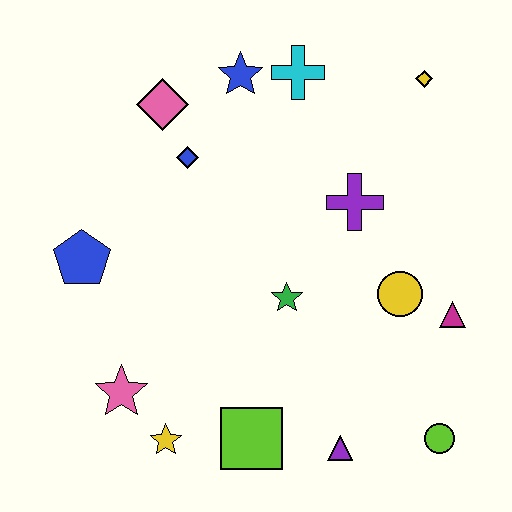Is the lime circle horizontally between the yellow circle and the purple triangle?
No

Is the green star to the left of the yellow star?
No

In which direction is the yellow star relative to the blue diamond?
The yellow star is below the blue diamond.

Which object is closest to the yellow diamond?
The cyan cross is closest to the yellow diamond.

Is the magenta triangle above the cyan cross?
No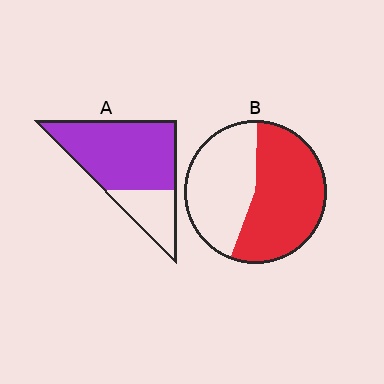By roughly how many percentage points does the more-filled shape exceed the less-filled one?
By roughly 20 percentage points (A over B).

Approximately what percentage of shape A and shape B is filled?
A is approximately 75% and B is approximately 55%.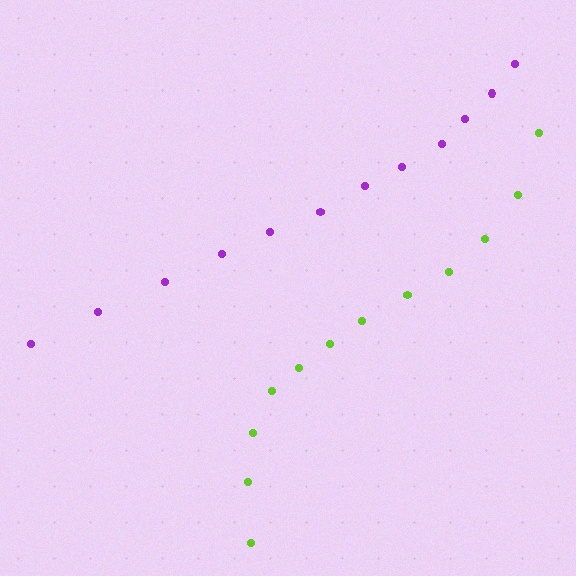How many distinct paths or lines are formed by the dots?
There are 2 distinct paths.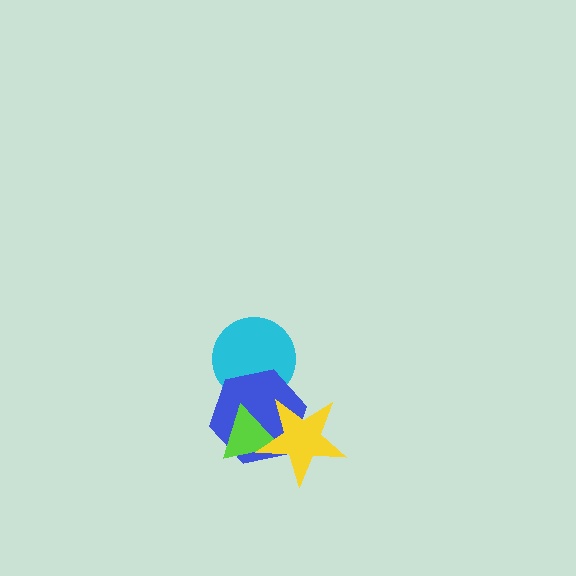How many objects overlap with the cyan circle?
1 object overlaps with the cyan circle.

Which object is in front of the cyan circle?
The blue hexagon is in front of the cyan circle.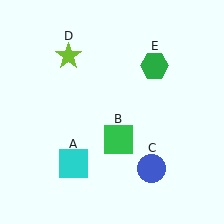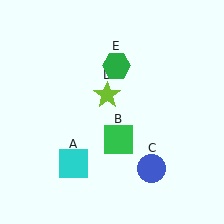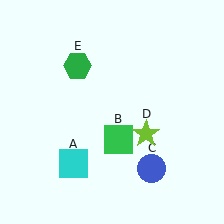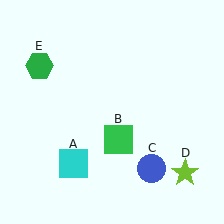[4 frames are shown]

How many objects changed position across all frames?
2 objects changed position: lime star (object D), green hexagon (object E).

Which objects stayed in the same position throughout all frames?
Cyan square (object A) and green square (object B) and blue circle (object C) remained stationary.